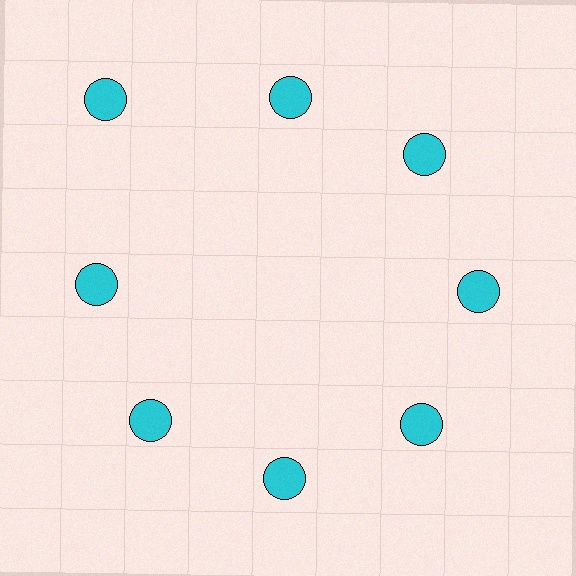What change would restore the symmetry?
The symmetry would be restored by moving it inward, back onto the ring so that all 8 circles sit at equal angles and equal distance from the center.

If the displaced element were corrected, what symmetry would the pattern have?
It would have 8-fold rotational symmetry — the pattern would map onto itself every 45 degrees.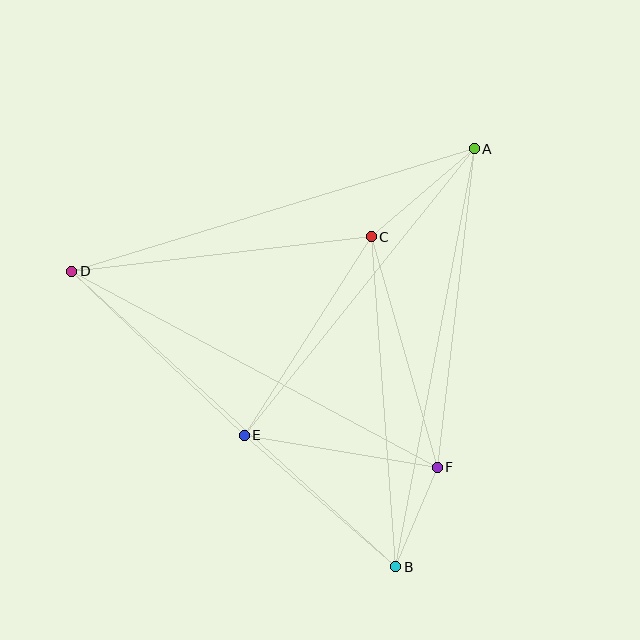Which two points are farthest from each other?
Points B and D are farthest from each other.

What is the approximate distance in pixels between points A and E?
The distance between A and E is approximately 367 pixels.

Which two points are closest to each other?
Points B and F are closest to each other.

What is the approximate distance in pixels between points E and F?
The distance between E and F is approximately 196 pixels.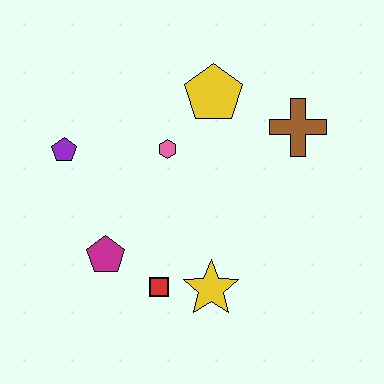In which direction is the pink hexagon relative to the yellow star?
The pink hexagon is above the yellow star.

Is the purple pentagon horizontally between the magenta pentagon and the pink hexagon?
No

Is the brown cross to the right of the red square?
Yes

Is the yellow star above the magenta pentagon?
No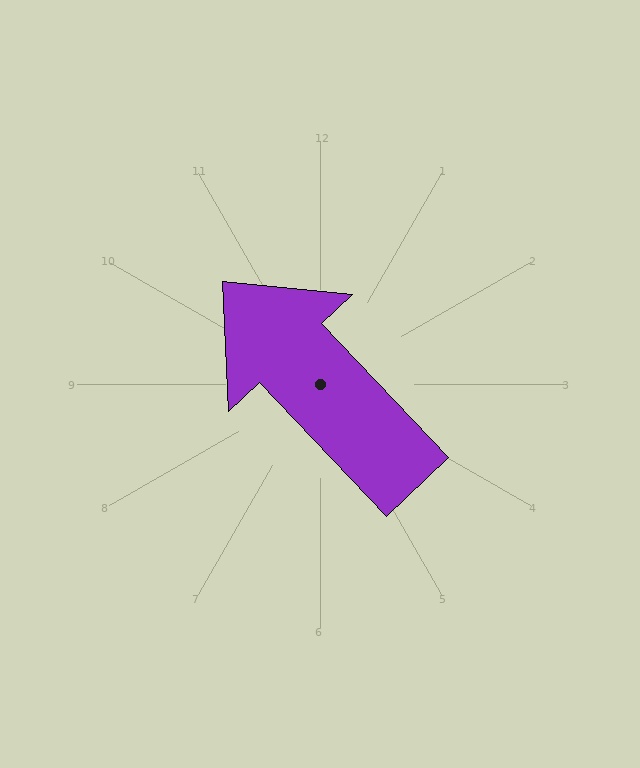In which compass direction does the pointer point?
Northwest.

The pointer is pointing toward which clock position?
Roughly 11 o'clock.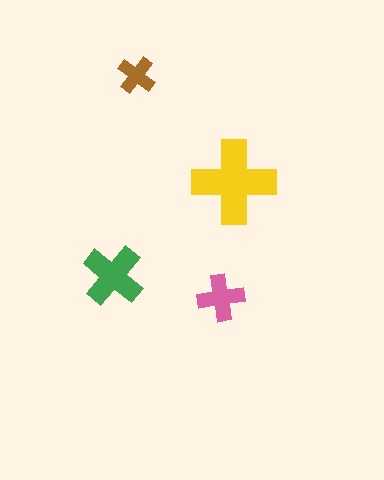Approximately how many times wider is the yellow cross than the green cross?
About 1.5 times wider.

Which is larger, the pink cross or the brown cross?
The pink one.